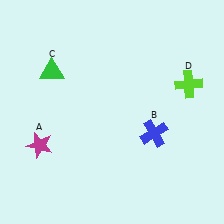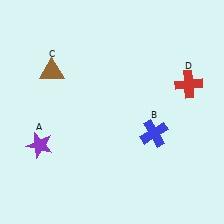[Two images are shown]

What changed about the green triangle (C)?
In Image 1, C is green. In Image 2, it changed to brown.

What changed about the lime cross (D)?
In Image 1, D is lime. In Image 2, it changed to red.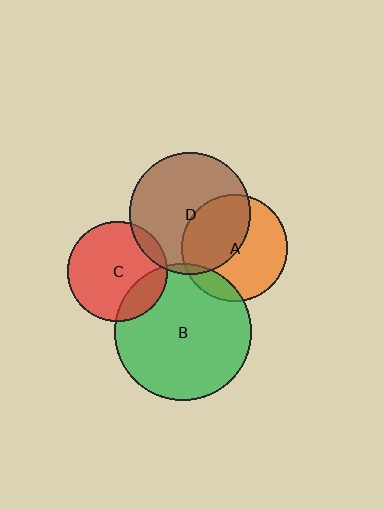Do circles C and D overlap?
Yes.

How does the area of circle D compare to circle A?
Approximately 1.3 times.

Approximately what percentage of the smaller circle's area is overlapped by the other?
Approximately 10%.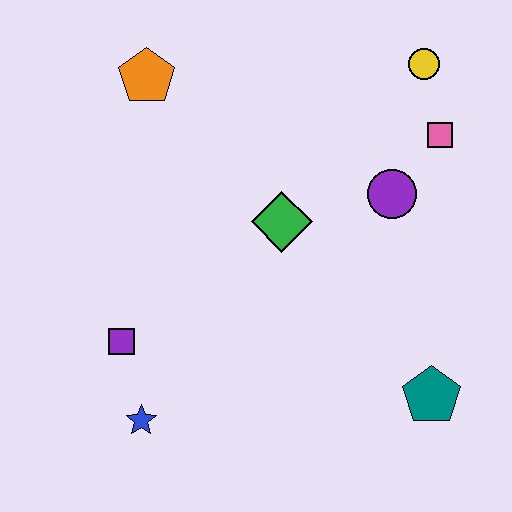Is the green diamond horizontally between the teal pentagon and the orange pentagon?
Yes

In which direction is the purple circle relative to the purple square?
The purple circle is to the right of the purple square.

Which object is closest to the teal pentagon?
The purple circle is closest to the teal pentagon.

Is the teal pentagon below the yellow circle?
Yes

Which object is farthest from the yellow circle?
The blue star is farthest from the yellow circle.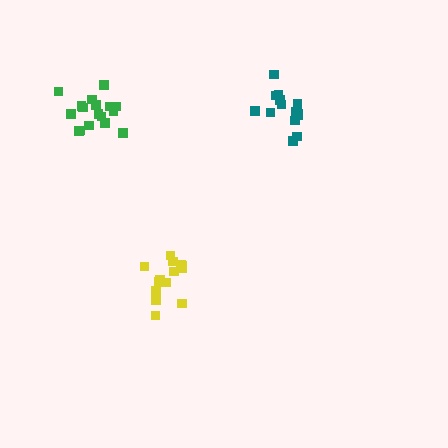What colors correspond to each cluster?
The clusters are colored: teal, green, yellow.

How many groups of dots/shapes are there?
There are 3 groups.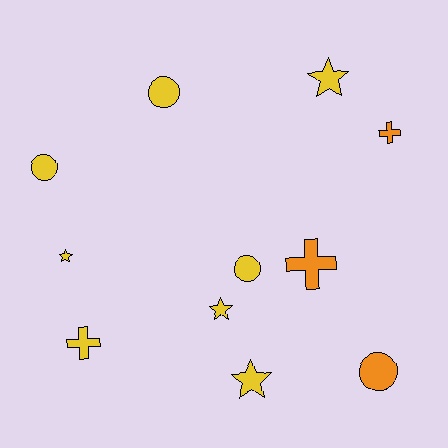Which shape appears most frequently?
Star, with 4 objects.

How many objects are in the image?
There are 11 objects.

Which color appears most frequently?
Yellow, with 8 objects.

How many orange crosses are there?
There are 2 orange crosses.